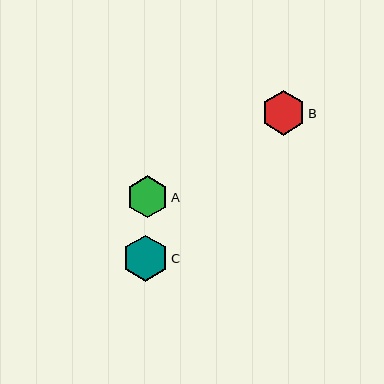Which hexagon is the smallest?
Hexagon A is the smallest with a size of approximately 41 pixels.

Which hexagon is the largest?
Hexagon C is the largest with a size of approximately 46 pixels.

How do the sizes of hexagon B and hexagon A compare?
Hexagon B and hexagon A are approximately the same size.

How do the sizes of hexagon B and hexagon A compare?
Hexagon B and hexagon A are approximately the same size.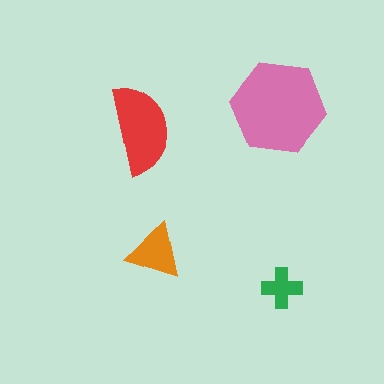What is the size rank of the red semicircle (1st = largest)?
2nd.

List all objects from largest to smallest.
The pink hexagon, the red semicircle, the orange triangle, the green cross.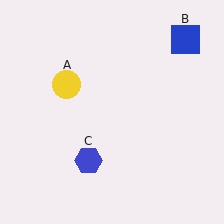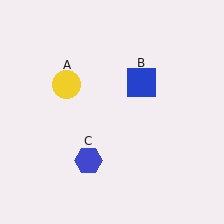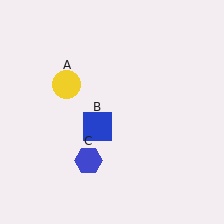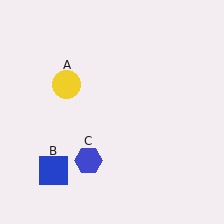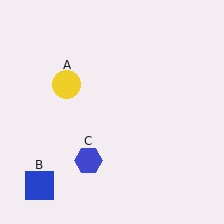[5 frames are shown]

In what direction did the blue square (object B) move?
The blue square (object B) moved down and to the left.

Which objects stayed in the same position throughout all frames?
Yellow circle (object A) and blue hexagon (object C) remained stationary.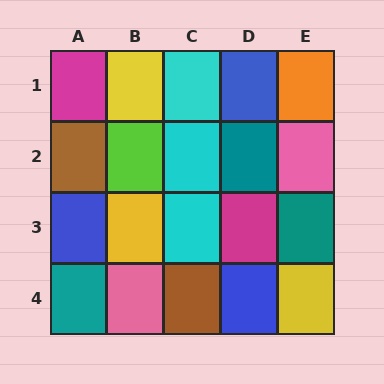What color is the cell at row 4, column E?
Yellow.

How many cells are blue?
3 cells are blue.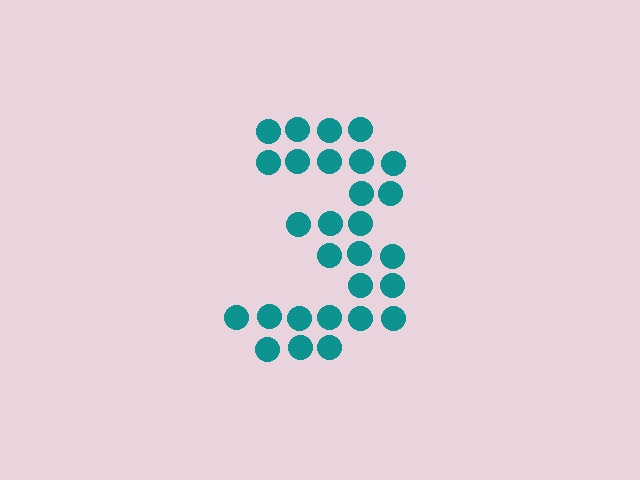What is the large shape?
The large shape is the digit 3.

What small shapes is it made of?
It is made of small circles.